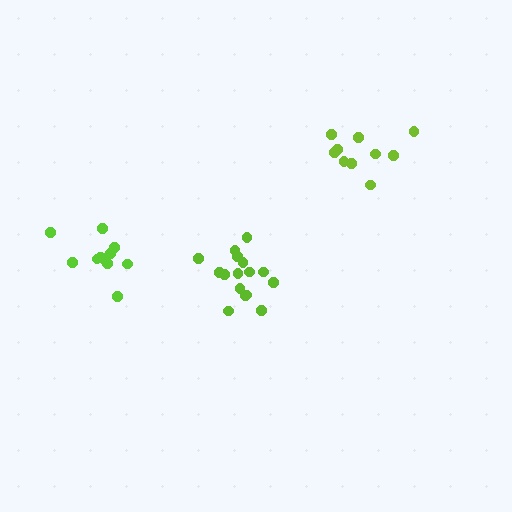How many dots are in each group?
Group 1: 11 dots, Group 2: 16 dots, Group 3: 10 dots (37 total).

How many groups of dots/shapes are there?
There are 3 groups.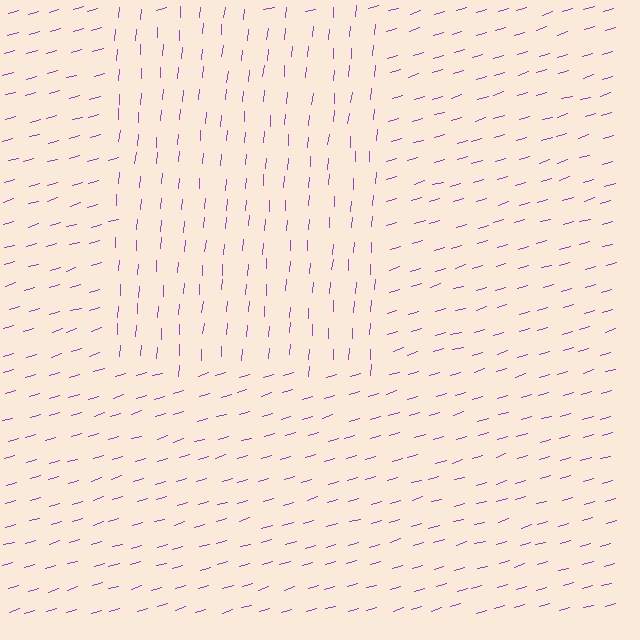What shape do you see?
I see a rectangle.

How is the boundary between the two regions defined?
The boundary is defined purely by a change in line orientation (approximately 69 degrees difference). All lines are the same color and thickness.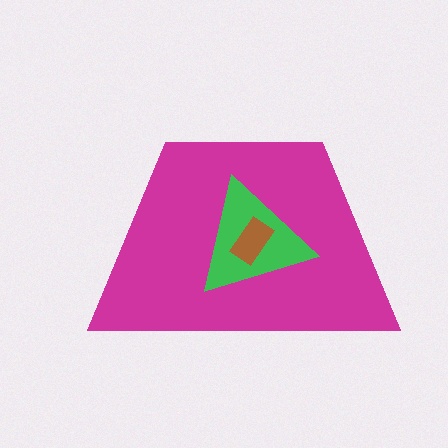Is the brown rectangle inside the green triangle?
Yes.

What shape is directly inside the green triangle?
The brown rectangle.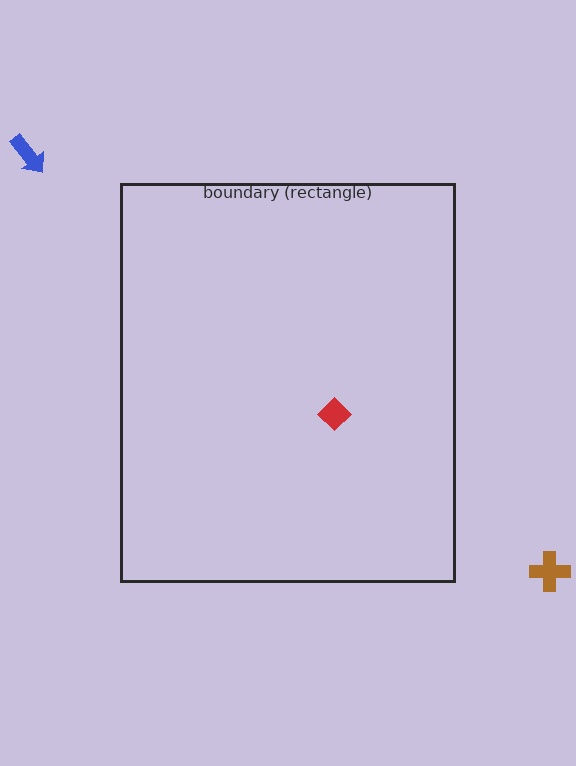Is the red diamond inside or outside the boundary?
Inside.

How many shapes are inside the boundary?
1 inside, 2 outside.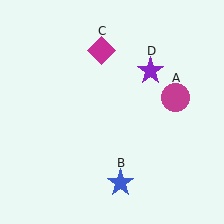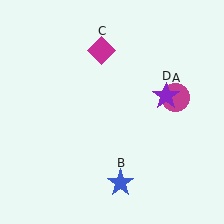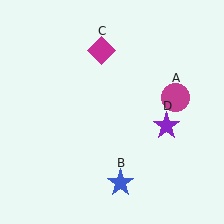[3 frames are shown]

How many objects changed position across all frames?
1 object changed position: purple star (object D).